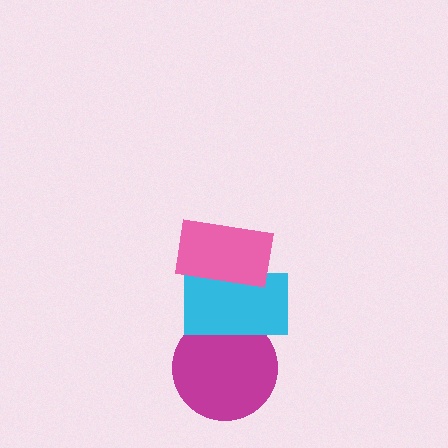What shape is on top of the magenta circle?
The cyan rectangle is on top of the magenta circle.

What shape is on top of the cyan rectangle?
The pink rectangle is on top of the cyan rectangle.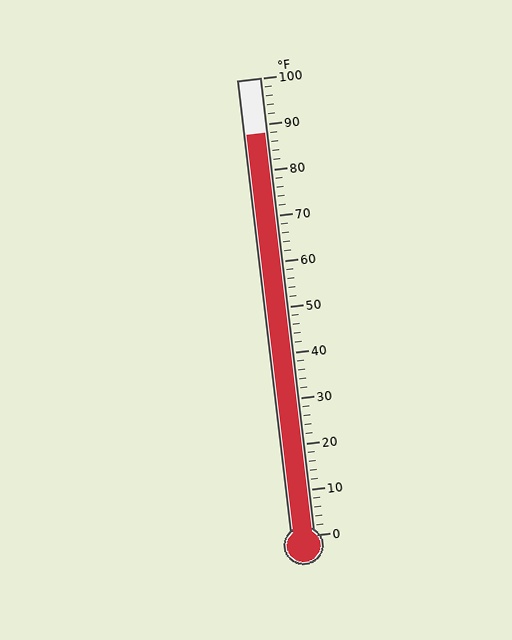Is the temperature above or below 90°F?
The temperature is below 90°F.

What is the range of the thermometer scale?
The thermometer scale ranges from 0°F to 100°F.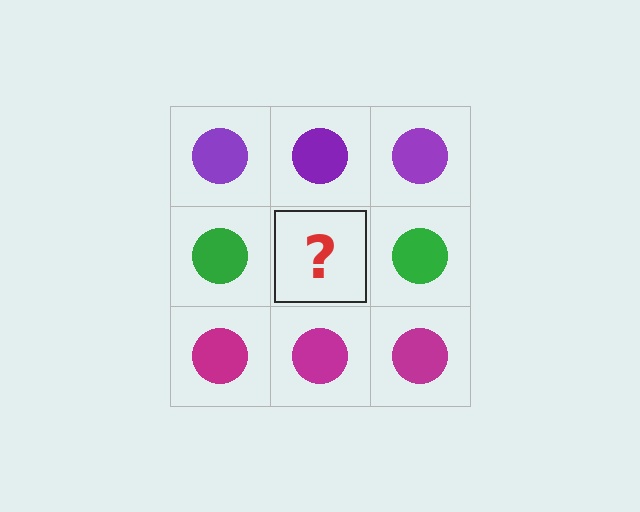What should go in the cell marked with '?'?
The missing cell should contain a green circle.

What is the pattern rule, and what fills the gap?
The rule is that each row has a consistent color. The gap should be filled with a green circle.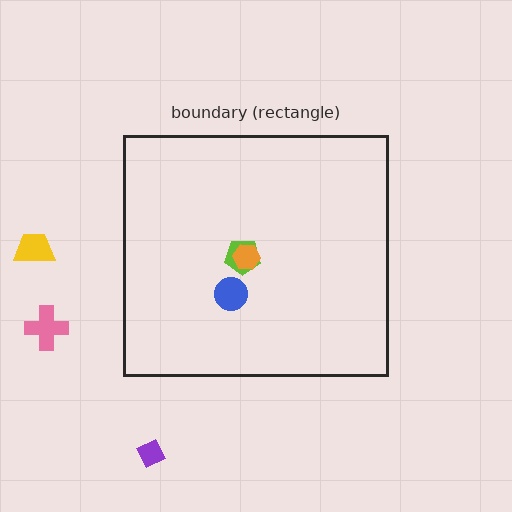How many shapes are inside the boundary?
3 inside, 3 outside.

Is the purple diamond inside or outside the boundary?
Outside.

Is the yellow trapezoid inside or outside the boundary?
Outside.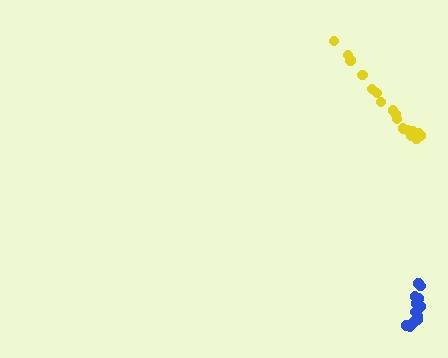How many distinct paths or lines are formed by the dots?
There are 2 distinct paths.